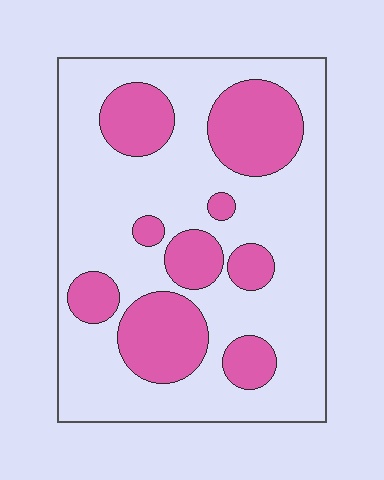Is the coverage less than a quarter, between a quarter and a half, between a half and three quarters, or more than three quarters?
Between a quarter and a half.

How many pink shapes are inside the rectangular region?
9.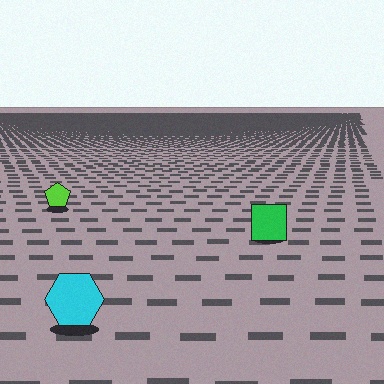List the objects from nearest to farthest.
From nearest to farthest: the cyan hexagon, the green square, the lime pentagon.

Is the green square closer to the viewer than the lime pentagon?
Yes. The green square is closer — you can tell from the texture gradient: the ground texture is coarser near it.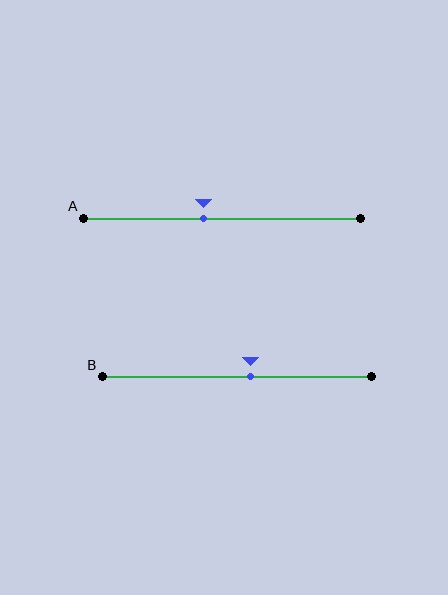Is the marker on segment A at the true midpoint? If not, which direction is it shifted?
No, the marker on segment A is shifted to the left by about 7% of the segment length.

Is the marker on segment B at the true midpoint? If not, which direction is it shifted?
No, the marker on segment B is shifted to the right by about 5% of the segment length.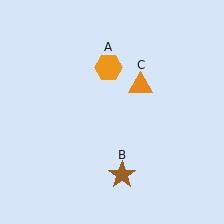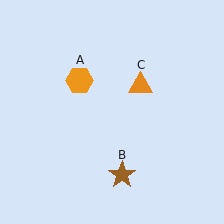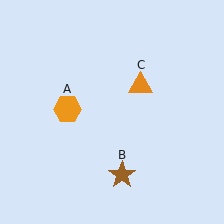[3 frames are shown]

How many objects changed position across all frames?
1 object changed position: orange hexagon (object A).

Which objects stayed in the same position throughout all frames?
Brown star (object B) and orange triangle (object C) remained stationary.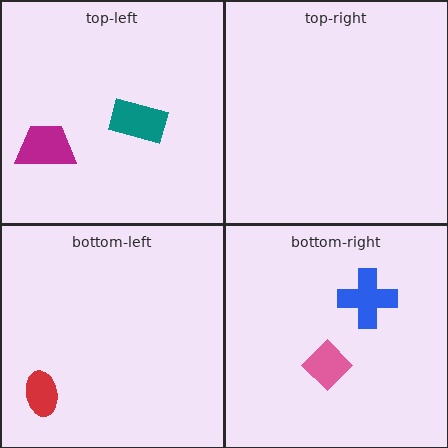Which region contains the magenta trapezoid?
The top-left region.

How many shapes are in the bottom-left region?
1.